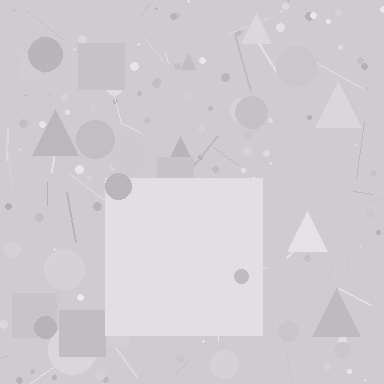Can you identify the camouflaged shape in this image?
The camouflaged shape is a square.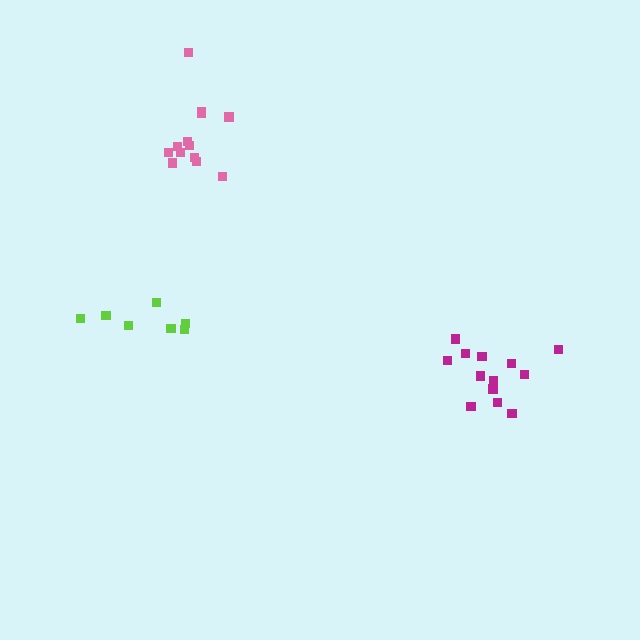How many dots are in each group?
Group 1: 13 dots, Group 2: 13 dots, Group 3: 7 dots (33 total).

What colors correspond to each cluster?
The clusters are colored: pink, magenta, lime.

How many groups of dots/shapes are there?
There are 3 groups.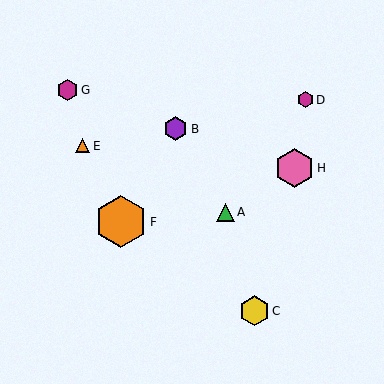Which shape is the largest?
The orange hexagon (labeled F) is the largest.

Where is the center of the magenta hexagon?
The center of the magenta hexagon is at (67, 90).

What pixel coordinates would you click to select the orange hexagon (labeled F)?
Click at (121, 222) to select the orange hexagon F.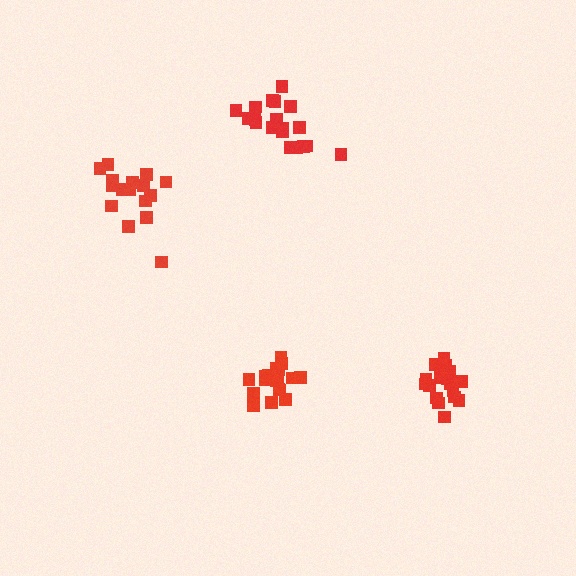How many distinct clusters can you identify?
There are 4 distinct clusters.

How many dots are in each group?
Group 1: 19 dots, Group 2: 17 dots, Group 3: 16 dots, Group 4: 18 dots (70 total).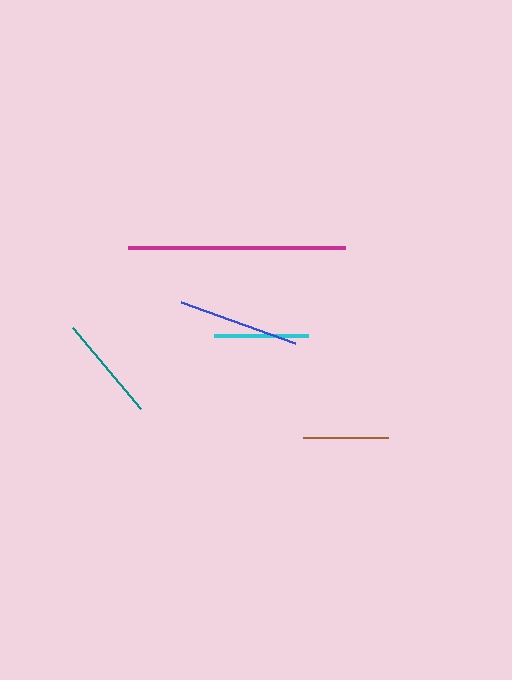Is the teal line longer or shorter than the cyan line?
The teal line is longer than the cyan line.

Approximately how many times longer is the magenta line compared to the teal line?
The magenta line is approximately 2.1 times the length of the teal line.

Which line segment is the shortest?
The brown line is the shortest at approximately 85 pixels.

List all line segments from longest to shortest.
From longest to shortest: magenta, blue, teal, cyan, brown.